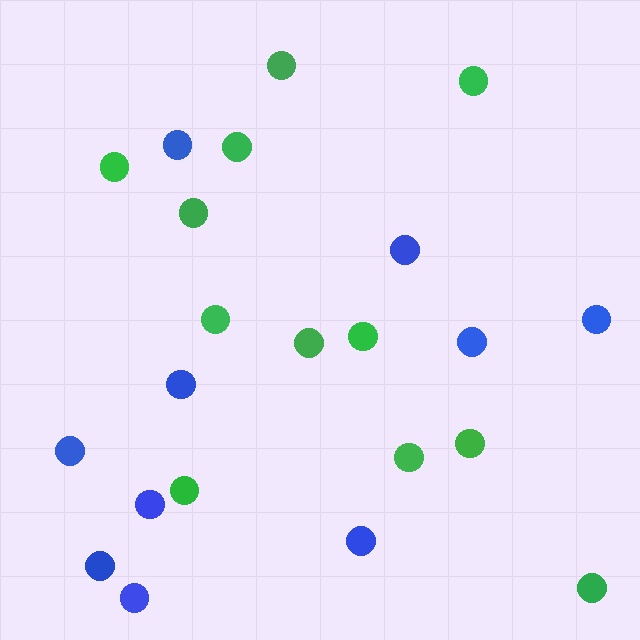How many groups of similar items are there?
There are 2 groups: one group of green circles (12) and one group of blue circles (10).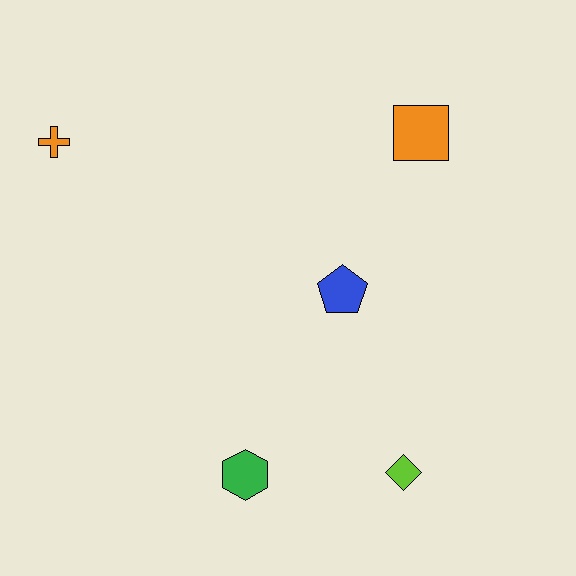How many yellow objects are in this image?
There are no yellow objects.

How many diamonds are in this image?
There is 1 diamond.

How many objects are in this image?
There are 5 objects.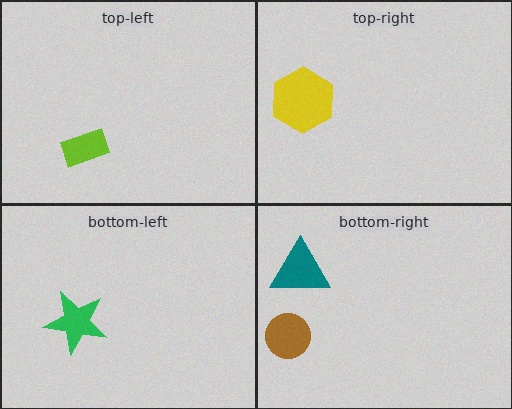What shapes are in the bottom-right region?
The teal triangle, the brown circle.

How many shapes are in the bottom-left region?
1.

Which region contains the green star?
The bottom-left region.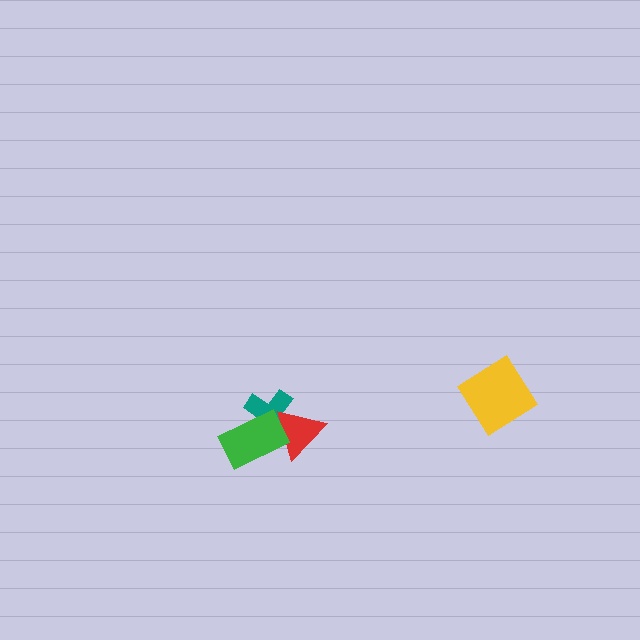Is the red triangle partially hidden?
Yes, it is partially covered by another shape.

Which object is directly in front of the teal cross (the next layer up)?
The red triangle is directly in front of the teal cross.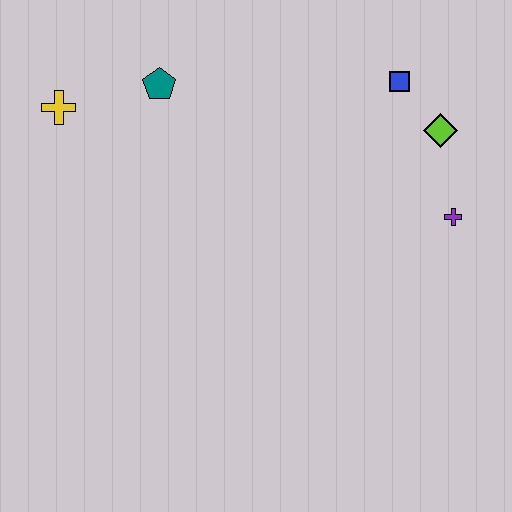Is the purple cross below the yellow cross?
Yes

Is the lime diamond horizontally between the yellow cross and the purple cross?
Yes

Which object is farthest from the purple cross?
The yellow cross is farthest from the purple cross.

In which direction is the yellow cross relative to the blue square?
The yellow cross is to the left of the blue square.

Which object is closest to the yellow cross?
The teal pentagon is closest to the yellow cross.